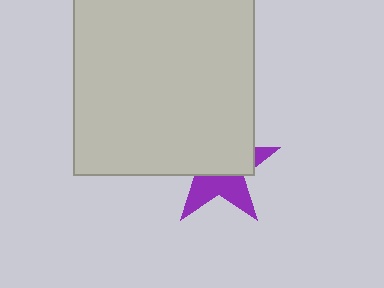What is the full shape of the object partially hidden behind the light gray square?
The partially hidden object is a purple star.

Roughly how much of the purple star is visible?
A small part of it is visible (roughly 42%).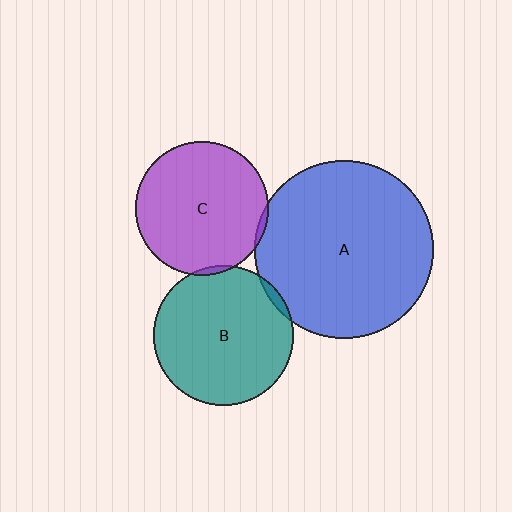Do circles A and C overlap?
Yes.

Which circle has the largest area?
Circle A (blue).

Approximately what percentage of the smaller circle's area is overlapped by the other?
Approximately 5%.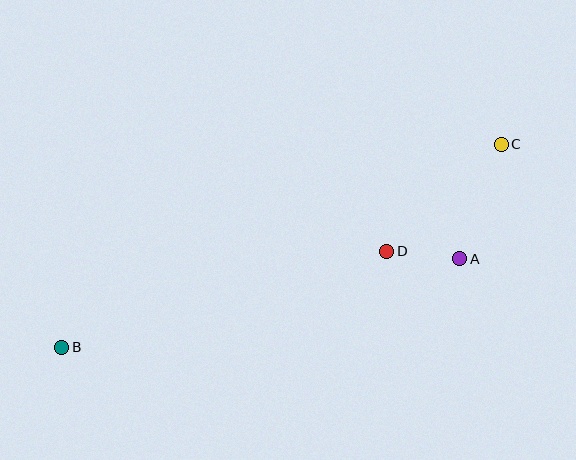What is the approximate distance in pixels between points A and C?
The distance between A and C is approximately 122 pixels.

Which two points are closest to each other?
Points A and D are closest to each other.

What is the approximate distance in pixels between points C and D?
The distance between C and D is approximately 157 pixels.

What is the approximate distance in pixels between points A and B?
The distance between A and B is approximately 408 pixels.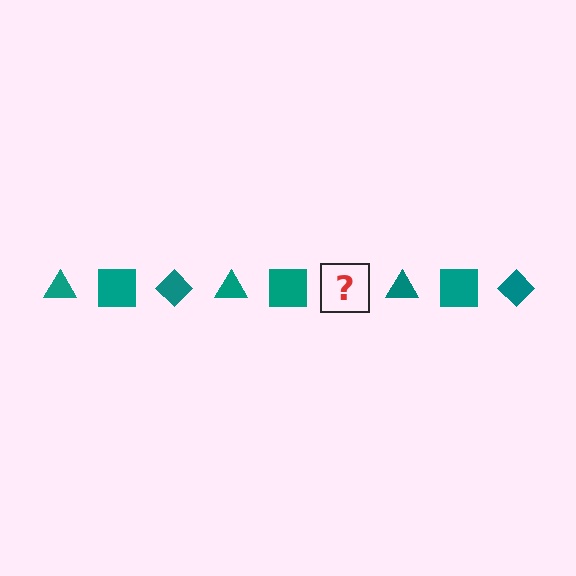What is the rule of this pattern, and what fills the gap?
The rule is that the pattern cycles through triangle, square, diamond shapes in teal. The gap should be filled with a teal diamond.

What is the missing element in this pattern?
The missing element is a teal diamond.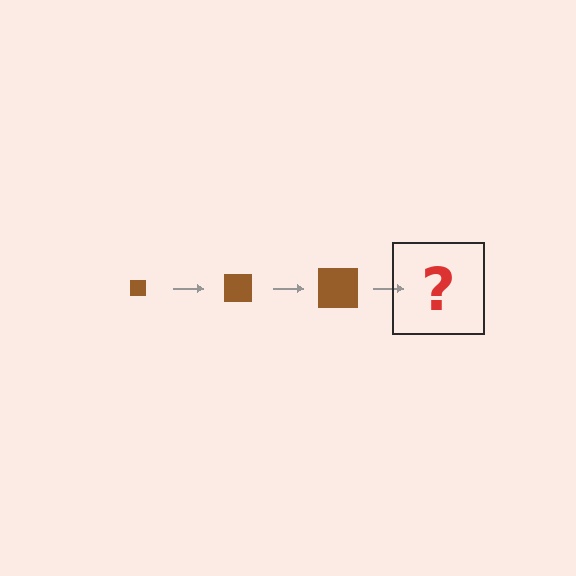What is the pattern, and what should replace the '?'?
The pattern is that the square gets progressively larger each step. The '?' should be a brown square, larger than the previous one.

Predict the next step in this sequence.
The next step is a brown square, larger than the previous one.